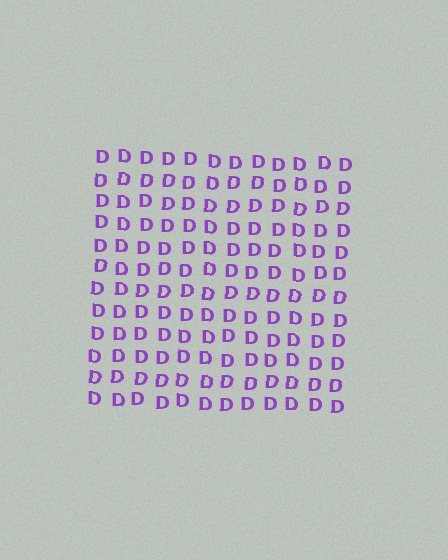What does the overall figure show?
The overall figure shows a square.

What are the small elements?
The small elements are letter D's.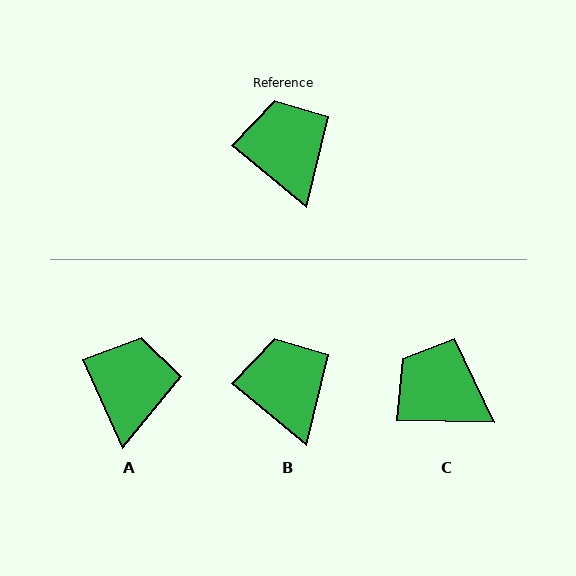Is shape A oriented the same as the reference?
No, it is off by about 26 degrees.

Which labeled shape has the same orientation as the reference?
B.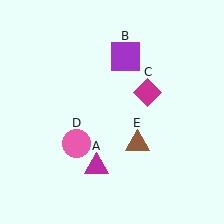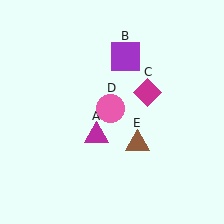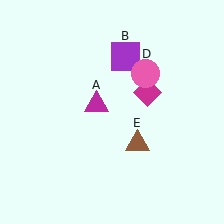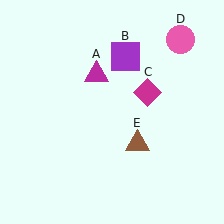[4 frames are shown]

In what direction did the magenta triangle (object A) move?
The magenta triangle (object A) moved up.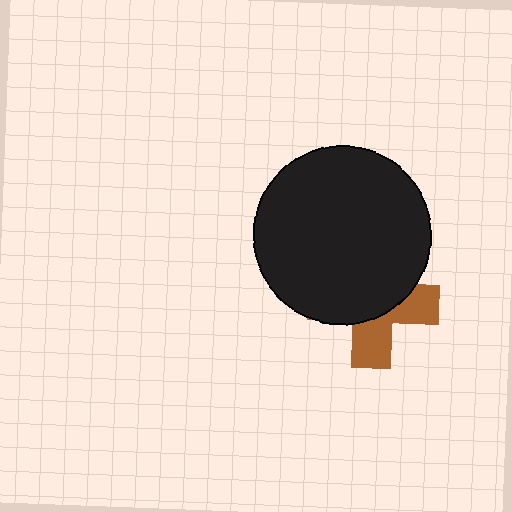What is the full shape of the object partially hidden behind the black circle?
The partially hidden object is a brown cross.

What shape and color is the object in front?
The object in front is a black circle.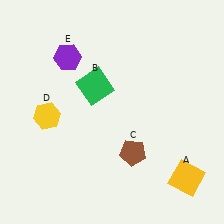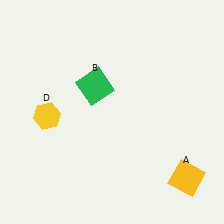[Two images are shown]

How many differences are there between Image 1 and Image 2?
There are 2 differences between the two images.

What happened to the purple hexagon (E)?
The purple hexagon (E) was removed in Image 2. It was in the top-left area of Image 1.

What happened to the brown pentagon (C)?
The brown pentagon (C) was removed in Image 2. It was in the bottom-right area of Image 1.